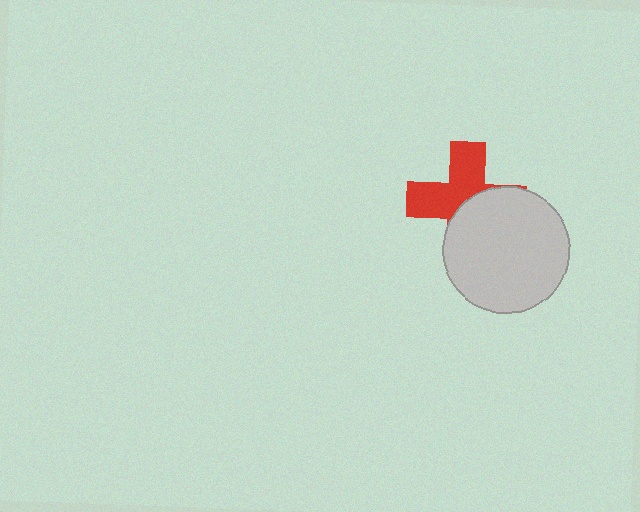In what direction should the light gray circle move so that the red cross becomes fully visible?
The light gray circle should move toward the lower-right. That is the shortest direction to clear the overlap and leave the red cross fully visible.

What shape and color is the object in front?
The object in front is a light gray circle.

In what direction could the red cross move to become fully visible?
The red cross could move toward the upper-left. That would shift it out from behind the light gray circle entirely.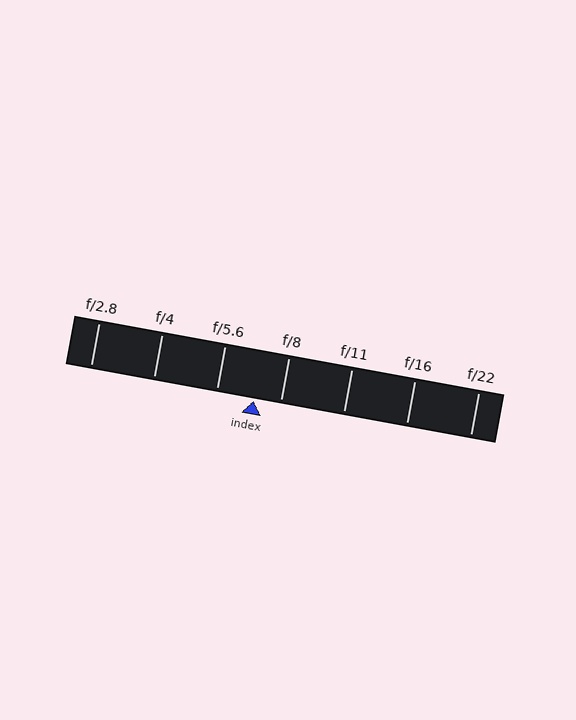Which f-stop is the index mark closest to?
The index mark is closest to f/8.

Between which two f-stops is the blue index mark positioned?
The index mark is between f/5.6 and f/8.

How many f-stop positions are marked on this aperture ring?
There are 7 f-stop positions marked.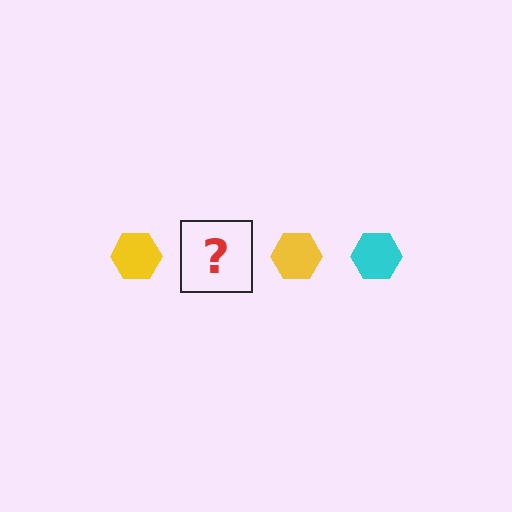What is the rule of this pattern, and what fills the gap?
The rule is that the pattern cycles through yellow, cyan hexagons. The gap should be filled with a cyan hexagon.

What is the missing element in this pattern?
The missing element is a cyan hexagon.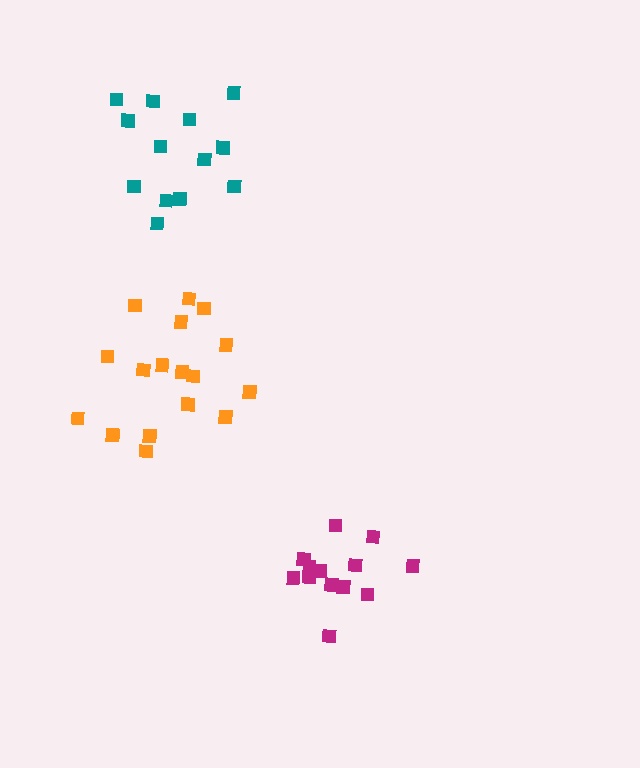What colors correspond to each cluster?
The clusters are colored: orange, teal, magenta.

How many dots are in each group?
Group 1: 17 dots, Group 2: 13 dots, Group 3: 13 dots (43 total).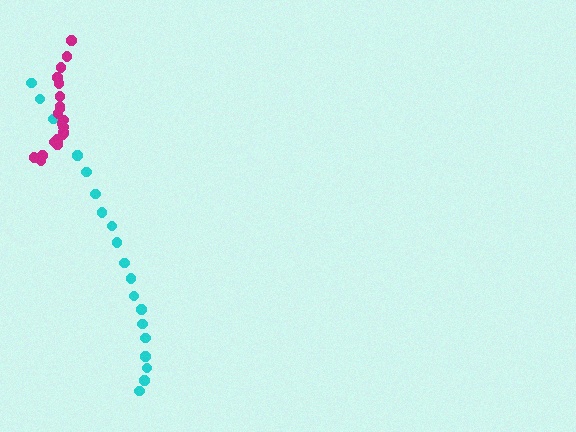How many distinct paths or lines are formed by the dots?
There are 2 distinct paths.